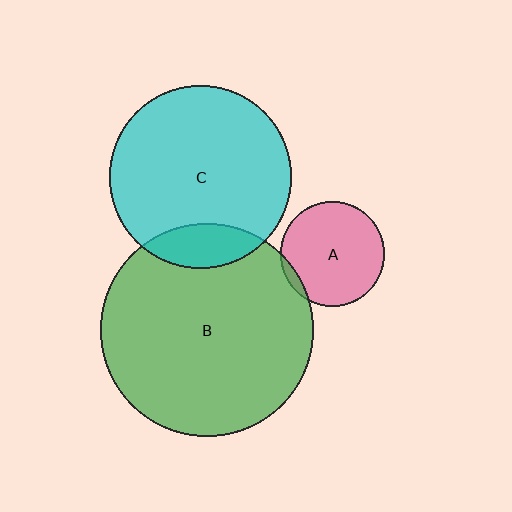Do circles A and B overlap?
Yes.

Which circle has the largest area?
Circle B (green).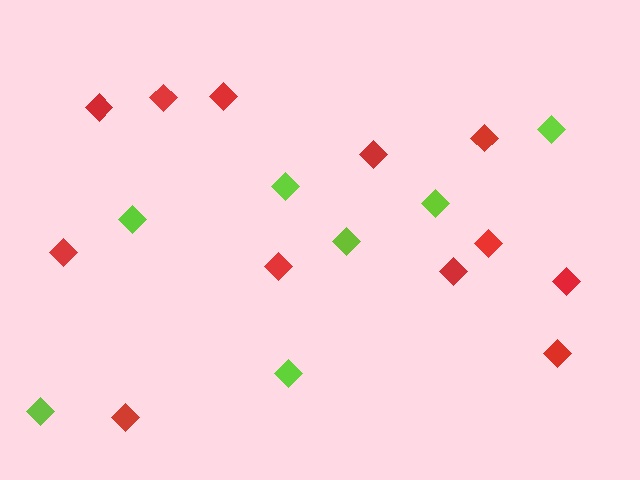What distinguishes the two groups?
There are 2 groups: one group of lime diamonds (7) and one group of red diamonds (12).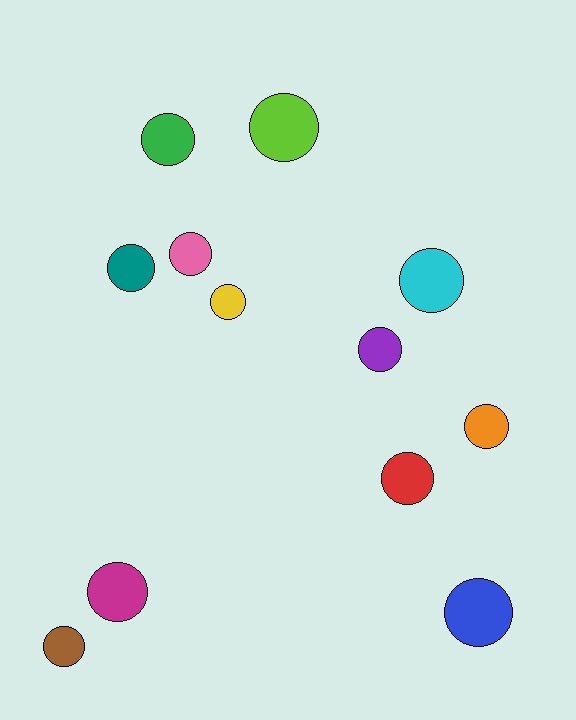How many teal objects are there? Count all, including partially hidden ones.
There is 1 teal object.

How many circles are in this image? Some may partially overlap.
There are 12 circles.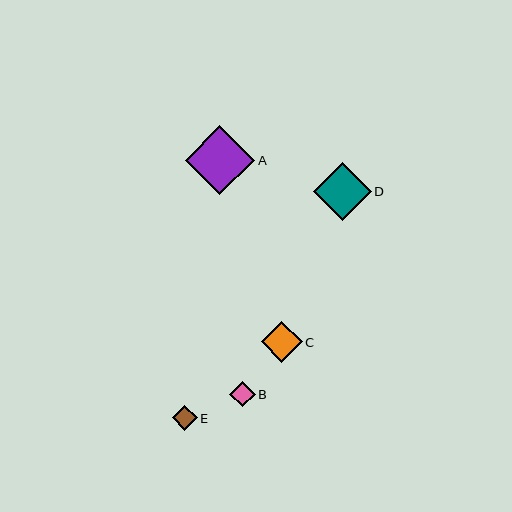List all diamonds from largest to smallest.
From largest to smallest: A, D, C, B, E.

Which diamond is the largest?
Diamond A is the largest with a size of approximately 69 pixels.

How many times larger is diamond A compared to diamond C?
Diamond A is approximately 1.7 times the size of diamond C.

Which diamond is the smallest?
Diamond E is the smallest with a size of approximately 24 pixels.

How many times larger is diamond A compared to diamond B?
Diamond A is approximately 2.7 times the size of diamond B.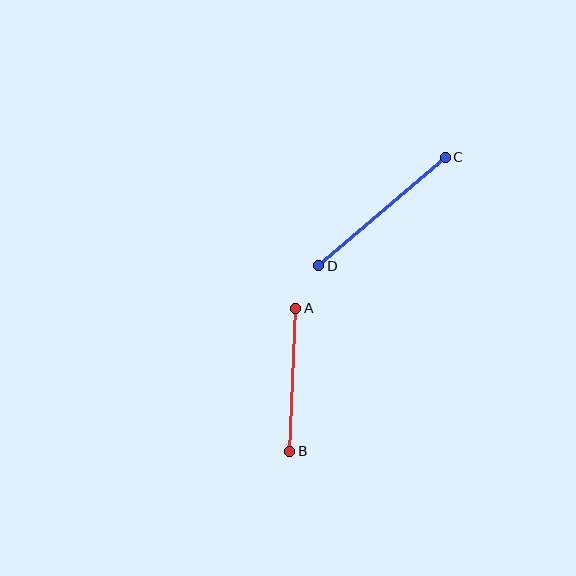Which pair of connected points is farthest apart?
Points C and D are farthest apart.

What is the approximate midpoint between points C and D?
The midpoint is at approximately (382, 212) pixels.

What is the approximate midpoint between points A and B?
The midpoint is at approximately (293, 380) pixels.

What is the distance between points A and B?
The distance is approximately 143 pixels.